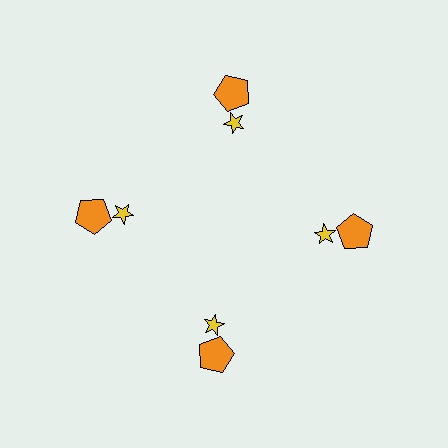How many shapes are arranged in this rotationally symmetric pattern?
There are 8 shapes, arranged in 4 groups of 2.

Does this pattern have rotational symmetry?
Yes, this pattern has 4-fold rotational symmetry. It looks the same after rotating 90 degrees around the center.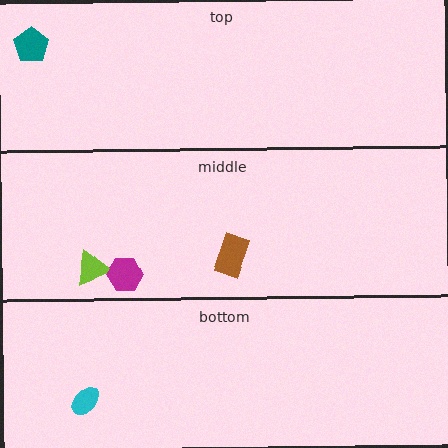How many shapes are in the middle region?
3.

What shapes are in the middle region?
The lime triangle, the magenta hexagon, the brown rectangle.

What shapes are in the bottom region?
The cyan ellipse.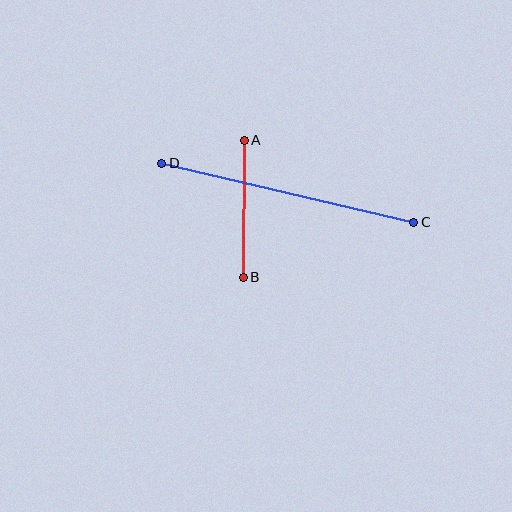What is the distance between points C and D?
The distance is approximately 258 pixels.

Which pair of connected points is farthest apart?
Points C and D are farthest apart.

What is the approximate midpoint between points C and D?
The midpoint is at approximately (288, 193) pixels.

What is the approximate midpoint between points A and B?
The midpoint is at approximately (244, 209) pixels.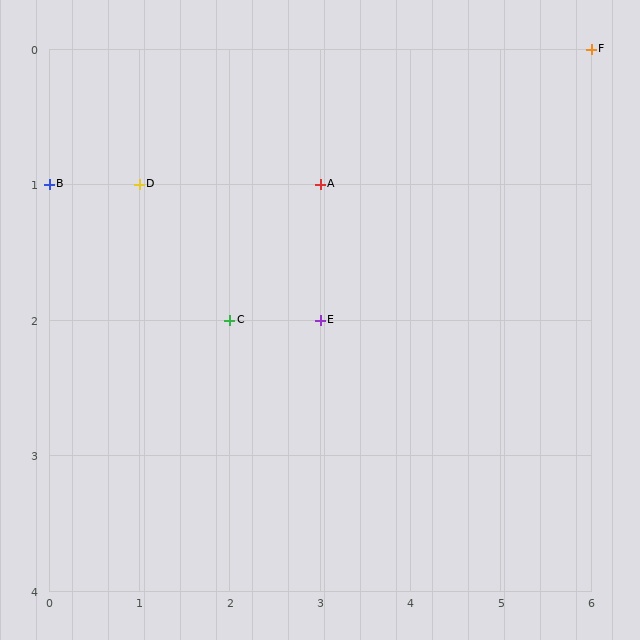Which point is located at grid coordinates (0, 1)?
Point B is at (0, 1).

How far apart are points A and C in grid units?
Points A and C are 1 column and 1 row apart (about 1.4 grid units diagonally).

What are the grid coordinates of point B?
Point B is at grid coordinates (0, 1).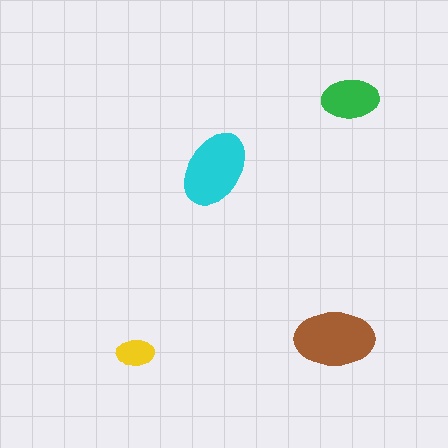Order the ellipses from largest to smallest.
the brown one, the cyan one, the green one, the yellow one.